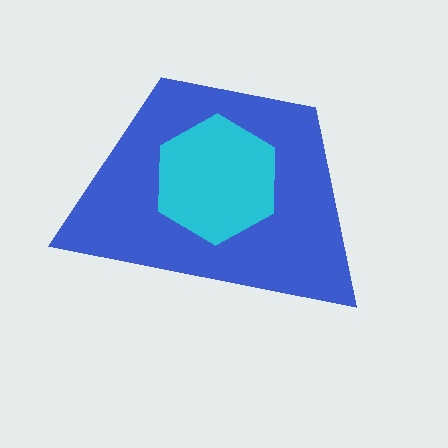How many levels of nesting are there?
2.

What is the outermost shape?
The blue trapezoid.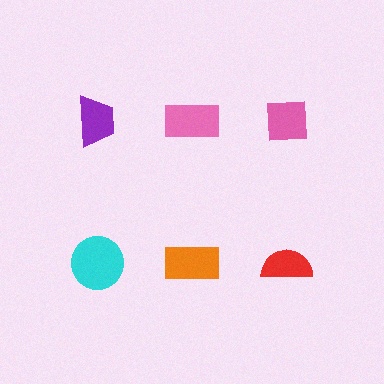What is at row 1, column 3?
A pink square.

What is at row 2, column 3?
A red semicircle.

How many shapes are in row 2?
3 shapes.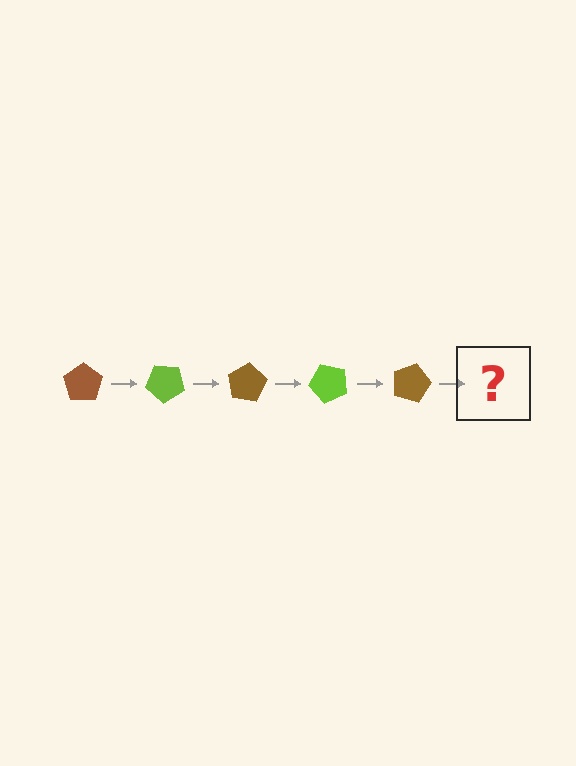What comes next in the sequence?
The next element should be a lime pentagon, rotated 200 degrees from the start.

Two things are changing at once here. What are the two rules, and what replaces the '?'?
The two rules are that it rotates 40 degrees each step and the color cycles through brown and lime. The '?' should be a lime pentagon, rotated 200 degrees from the start.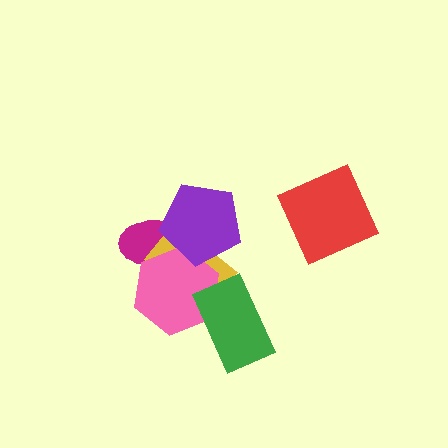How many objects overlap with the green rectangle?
2 objects overlap with the green rectangle.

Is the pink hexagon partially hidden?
Yes, it is partially covered by another shape.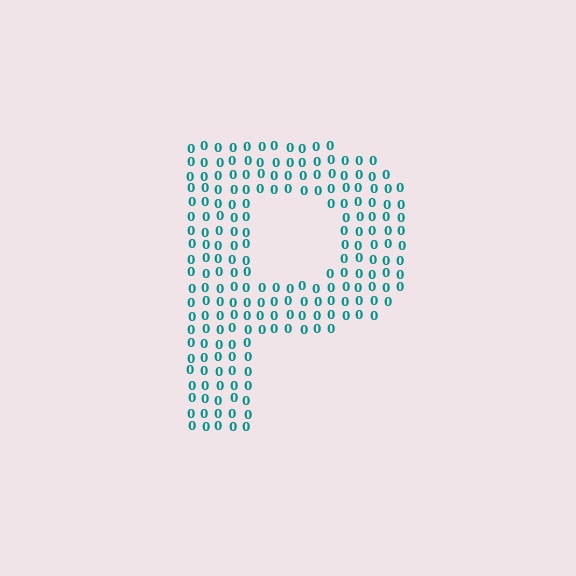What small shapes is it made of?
It is made of small digit 0's.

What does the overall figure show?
The overall figure shows the letter P.